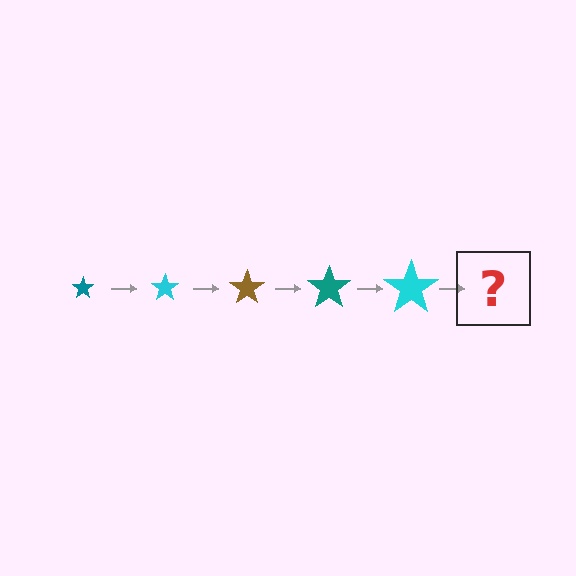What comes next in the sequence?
The next element should be a brown star, larger than the previous one.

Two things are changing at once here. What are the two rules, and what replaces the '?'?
The two rules are that the star grows larger each step and the color cycles through teal, cyan, and brown. The '?' should be a brown star, larger than the previous one.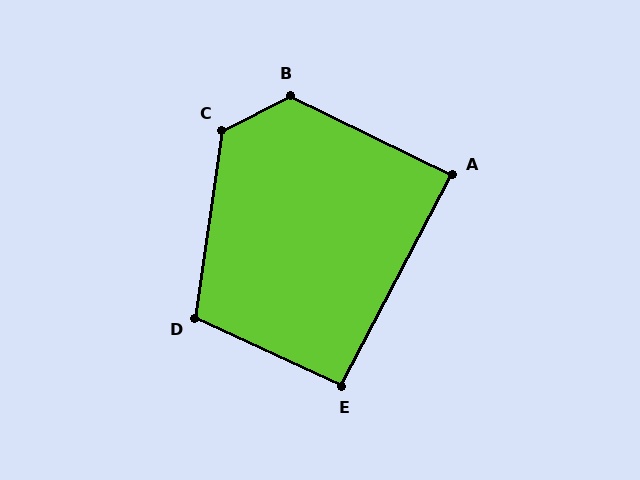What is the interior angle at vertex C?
Approximately 125 degrees (obtuse).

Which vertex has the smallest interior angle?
A, at approximately 89 degrees.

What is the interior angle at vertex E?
Approximately 93 degrees (approximately right).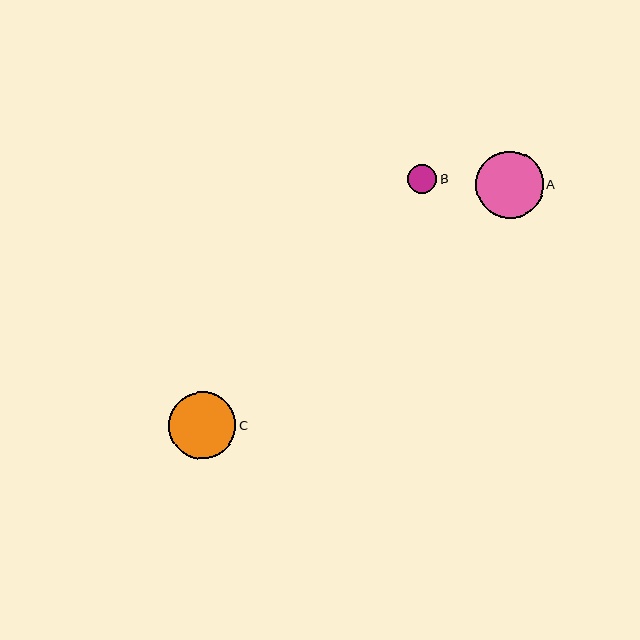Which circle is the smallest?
Circle B is the smallest with a size of approximately 29 pixels.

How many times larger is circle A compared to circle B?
Circle A is approximately 2.3 times the size of circle B.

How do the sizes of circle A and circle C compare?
Circle A and circle C are approximately the same size.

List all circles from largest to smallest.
From largest to smallest: A, C, B.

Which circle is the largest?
Circle A is the largest with a size of approximately 67 pixels.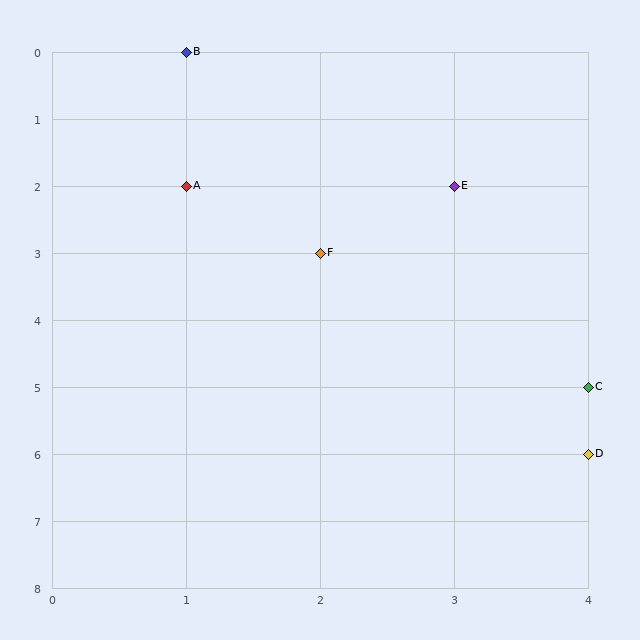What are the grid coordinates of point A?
Point A is at grid coordinates (1, 2).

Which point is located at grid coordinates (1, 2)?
Point A is at (1, 2).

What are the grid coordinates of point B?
Point B is at grid coordinates (1, 0).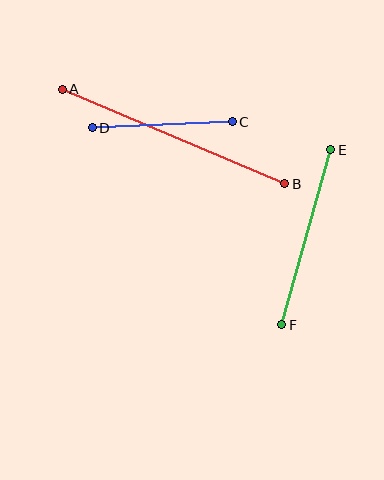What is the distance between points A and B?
The distance is approximately 242 pixels.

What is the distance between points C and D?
The distance is approximately 140 pixels.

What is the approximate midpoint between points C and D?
The midpoint is at approximately (162, 125) pixels.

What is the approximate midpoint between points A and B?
The midpoint is at approximately (174, 137) pixels.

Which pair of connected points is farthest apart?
Points A and B are farthest apart.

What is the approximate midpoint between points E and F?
The midpoint is at approximately (306, 237) pixels.